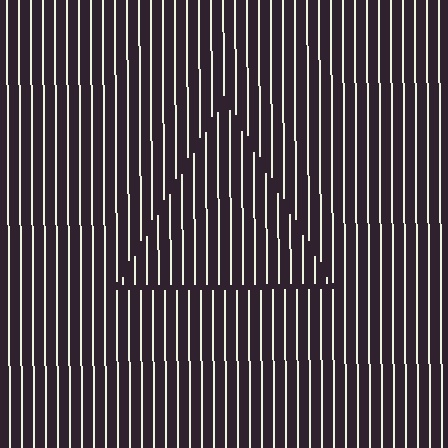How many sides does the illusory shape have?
3 sides — the line-ends trace a triangle.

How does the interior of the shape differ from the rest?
The interior of the shape contains the same grating, shifted by half a period — the contour is defined by the phase discontinuity where line-ends from the inner and outer gratings abut.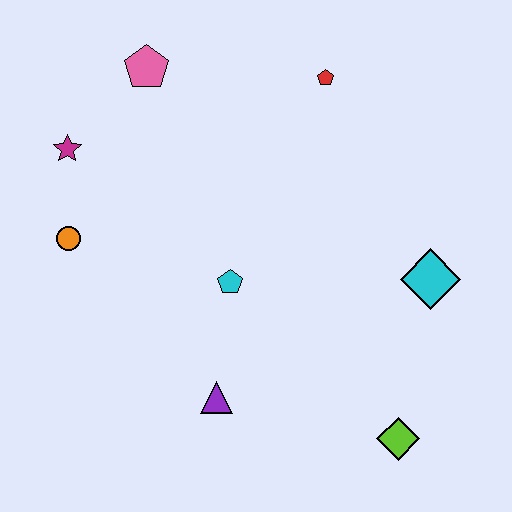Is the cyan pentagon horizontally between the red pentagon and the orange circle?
Yes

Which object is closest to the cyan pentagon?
The purple triangle is closest to the cyan pentagon.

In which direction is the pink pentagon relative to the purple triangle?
The pink pentagon is above the purple triangle.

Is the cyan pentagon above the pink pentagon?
No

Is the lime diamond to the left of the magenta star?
No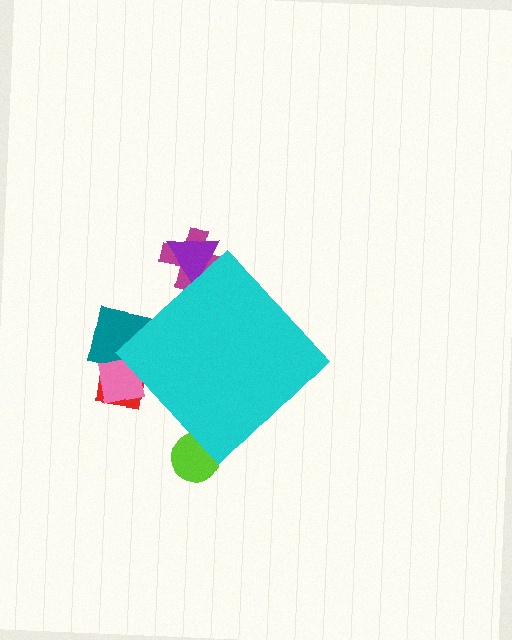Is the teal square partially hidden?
Yes, the teal square is partially hidden behind the cyan diamond.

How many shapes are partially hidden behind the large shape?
6 shapes are partially hidden.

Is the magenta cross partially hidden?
Yes, the magenta cross is partially hidden behind the cyan diamond.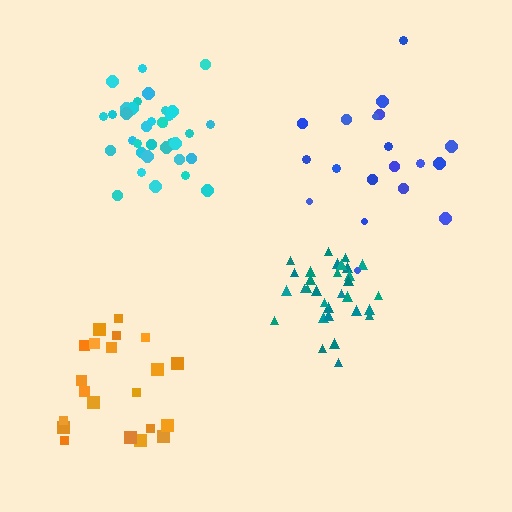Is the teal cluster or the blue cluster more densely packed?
Teal.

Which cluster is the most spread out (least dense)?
Blue.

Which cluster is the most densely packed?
Teal.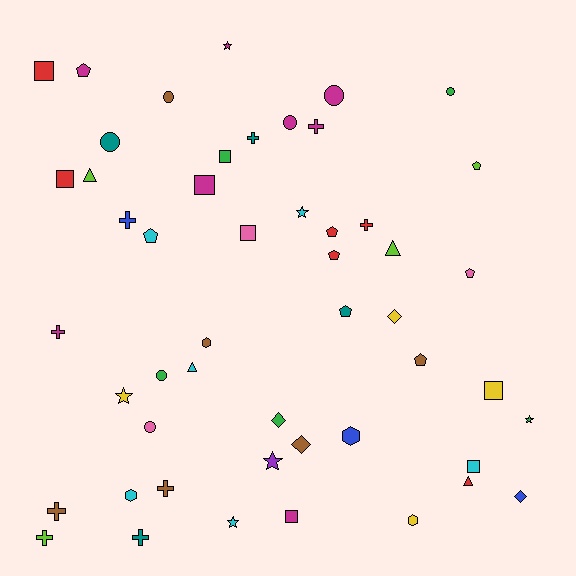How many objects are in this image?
There are 50 objects.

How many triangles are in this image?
There are 4 triangles.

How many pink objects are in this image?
There are 3 pink objects.